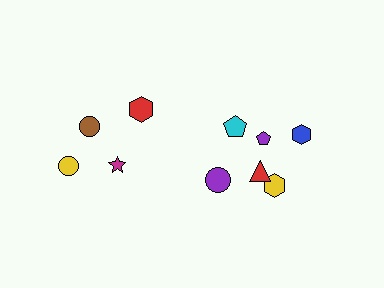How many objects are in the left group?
There are 4 objects.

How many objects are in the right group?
There are 6 objects.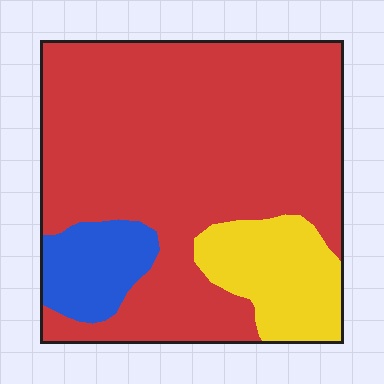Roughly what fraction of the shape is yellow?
Yellow takes up about one sixth (1/6) of the shape.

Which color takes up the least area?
Blue, at roughly 10%.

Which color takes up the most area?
Red, at roughly 75%.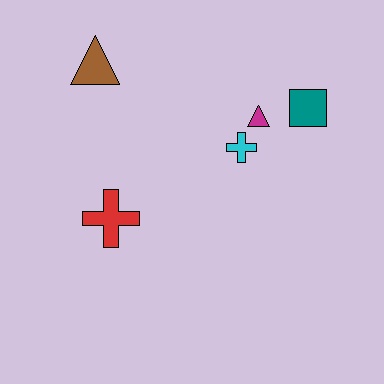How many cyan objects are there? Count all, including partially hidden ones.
There is 1 cyan object.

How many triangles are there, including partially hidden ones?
There are 2 triangles.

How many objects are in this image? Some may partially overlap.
There are 5 objects.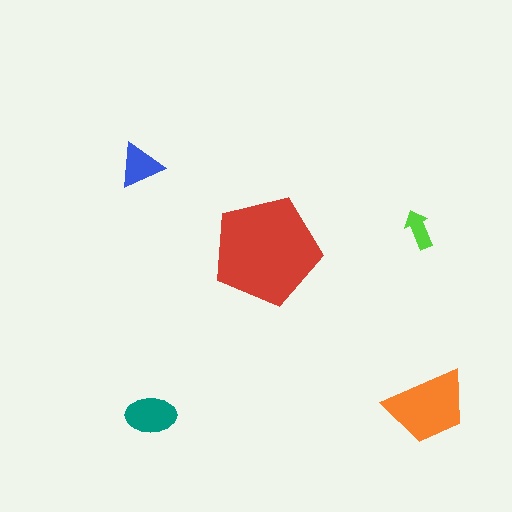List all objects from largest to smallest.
The red pentagon, the orange trapezoid, the teal ellipse, the blue triangle, the lime arrow.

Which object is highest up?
The blue triangle is topmost.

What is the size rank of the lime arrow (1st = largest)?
5th.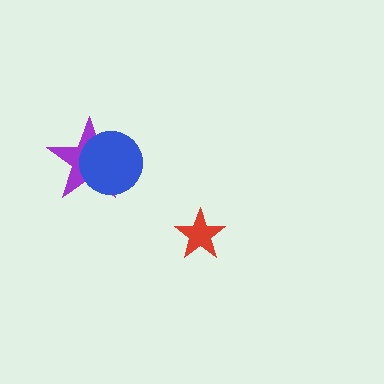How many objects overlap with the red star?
0 objects overlap with the red star.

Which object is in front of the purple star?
The blue circle is in front of the purple star.